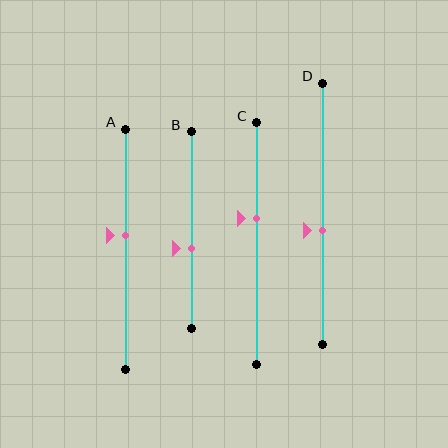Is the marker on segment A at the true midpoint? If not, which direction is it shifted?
No, the marker on segment A is shifted upward by about 6% of the segment length.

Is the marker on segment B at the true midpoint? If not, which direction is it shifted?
No, the marker on segment B is shifted downward by about 9% of the segment length.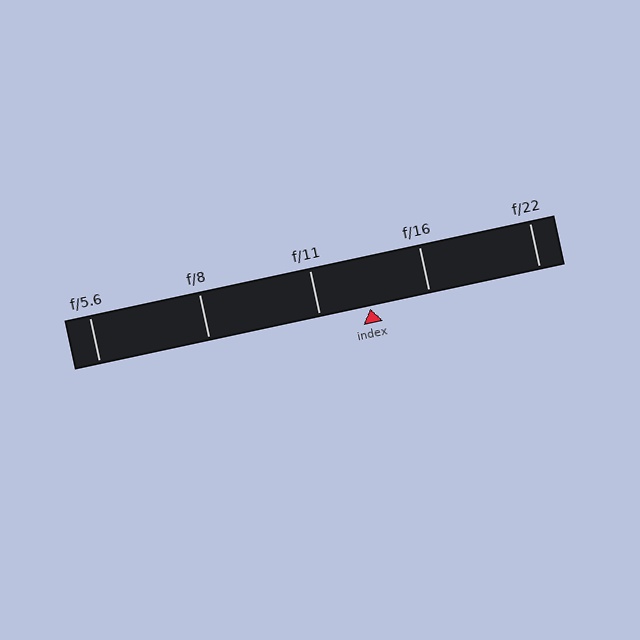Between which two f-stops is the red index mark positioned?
The index mark is between f/11 and f/16.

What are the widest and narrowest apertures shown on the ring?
The widest aperture shown is f/5.6 and the narrowest is f/22.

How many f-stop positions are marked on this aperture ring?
There are 5 f-stop positions marked.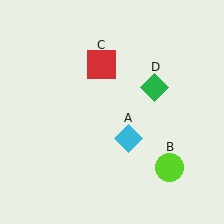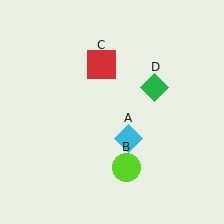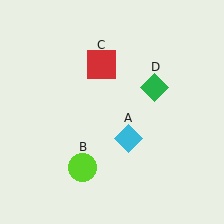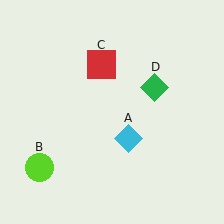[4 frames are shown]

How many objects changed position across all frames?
1 object changed position: lime circle (object B).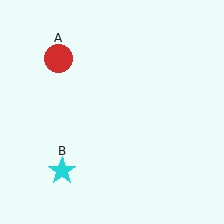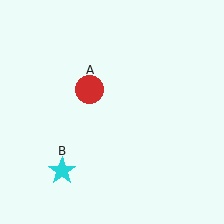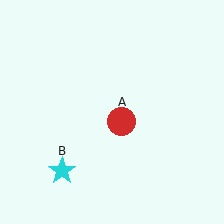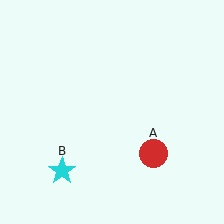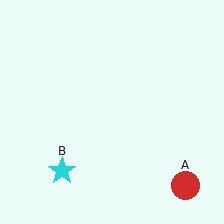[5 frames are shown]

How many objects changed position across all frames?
1 object changed position: red circle (object A).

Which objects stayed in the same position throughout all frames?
Cyan star (object B) remained stationary.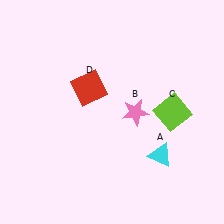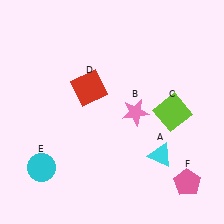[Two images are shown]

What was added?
A cyan circle (E), a pink pentagon (F) were added in Image 2.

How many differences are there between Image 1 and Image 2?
There are 2 differences between the two images.